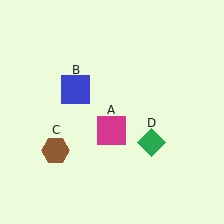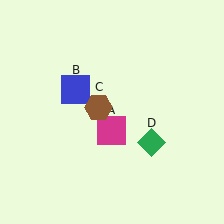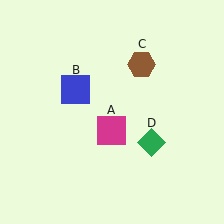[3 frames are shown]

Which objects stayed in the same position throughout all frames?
Magenta square (object A) and blue square (object B) and green diamond (object D) remained stationary.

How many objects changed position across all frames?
1 object changed position: brown hexagon (object C).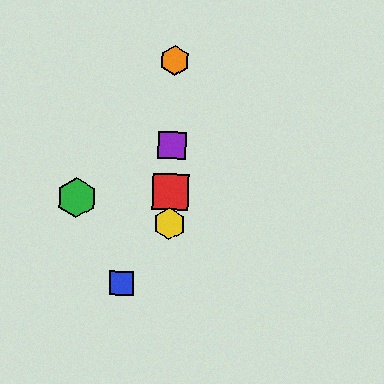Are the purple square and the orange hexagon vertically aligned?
Yes, both are at x≈172.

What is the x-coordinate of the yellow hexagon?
The yellow hexagon is at x≈169.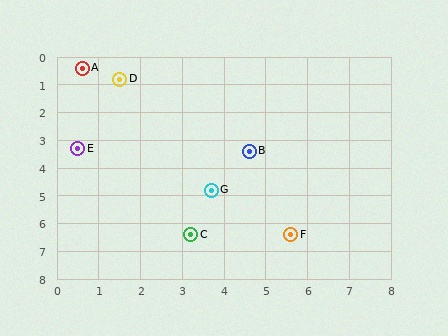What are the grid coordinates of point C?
Point C is at approximately (3.2, 6.4).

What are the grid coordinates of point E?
Point E is at approximately (0.5, 3.3).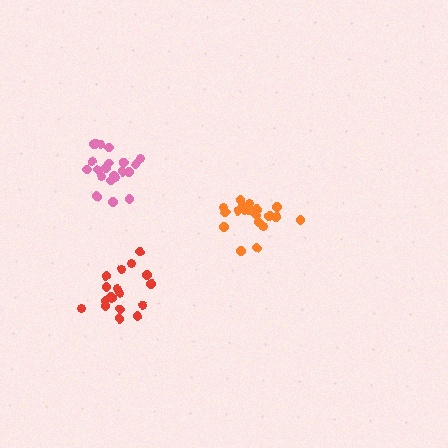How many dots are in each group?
Group 1: 21 dots, Group 2: 21 dots, Group 3: 18 dots (60 total).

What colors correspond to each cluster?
The clusters are colored: orange, pink, red.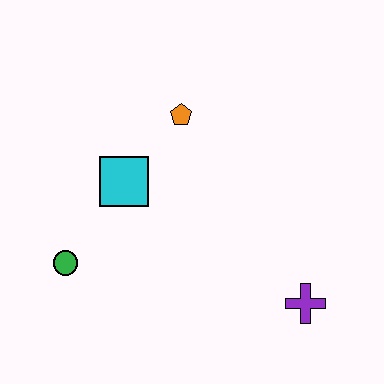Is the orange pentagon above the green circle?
Yes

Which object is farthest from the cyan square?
The purple cross is farthest from the cyan square.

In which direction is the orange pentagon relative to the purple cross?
The orange pentagon is above the purple cross.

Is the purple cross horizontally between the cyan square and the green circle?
No